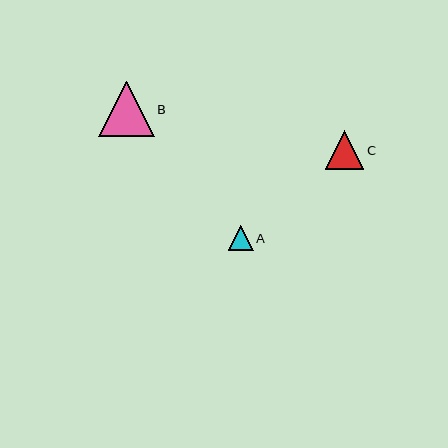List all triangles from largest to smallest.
From largest to smallest: B, C, A.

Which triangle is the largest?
Triangle B is the largest with a size of approximately 55 pixels.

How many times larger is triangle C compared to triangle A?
Triangle C is approximately 1.6 times the size of triangle A.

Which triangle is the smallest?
Triangle A is the smallest with a size of approximately 25 pixels.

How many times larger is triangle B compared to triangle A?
Triangle B is approximately 2.2 times the size of triangle A.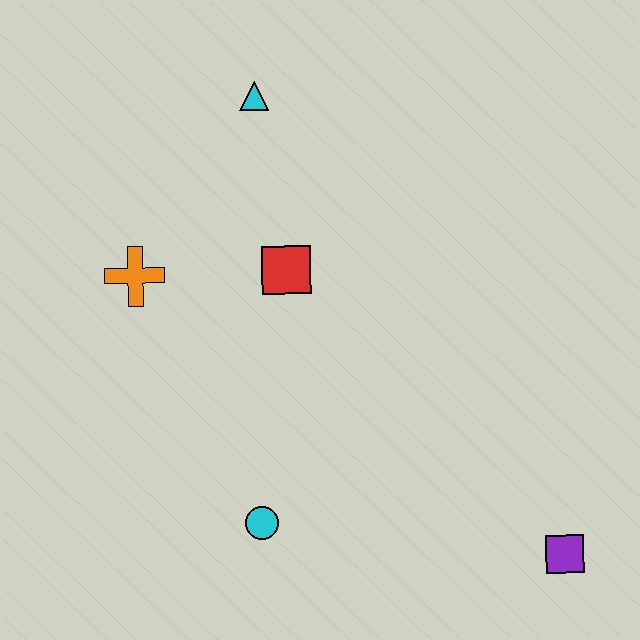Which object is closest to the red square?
The orange cross is closest to the red square.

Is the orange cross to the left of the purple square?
Yes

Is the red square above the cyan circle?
Yes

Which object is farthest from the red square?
The purple square is farthest from the red square.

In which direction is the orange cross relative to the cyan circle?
The orange cross is above the cyan circle.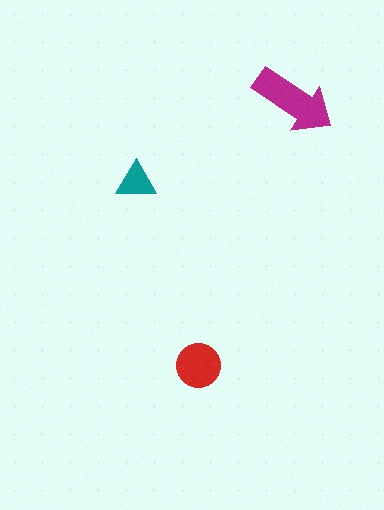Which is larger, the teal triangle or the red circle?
The red circle.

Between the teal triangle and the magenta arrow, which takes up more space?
The magenta arrow.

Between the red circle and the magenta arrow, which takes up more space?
The magenta arrow.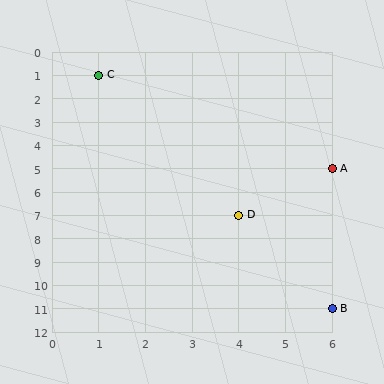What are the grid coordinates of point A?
Point A is at grid coordinates (6, 5).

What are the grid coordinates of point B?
Point B is at grid coordinates (6, 11).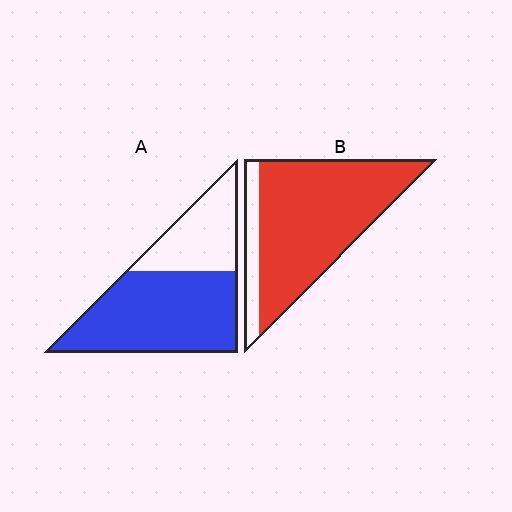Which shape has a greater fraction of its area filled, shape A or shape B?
Shape B.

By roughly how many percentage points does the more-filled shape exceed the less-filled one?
By roughly 20 percentage points (B over A).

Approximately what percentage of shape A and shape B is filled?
A is approximately 65% and B is approximately 85%.